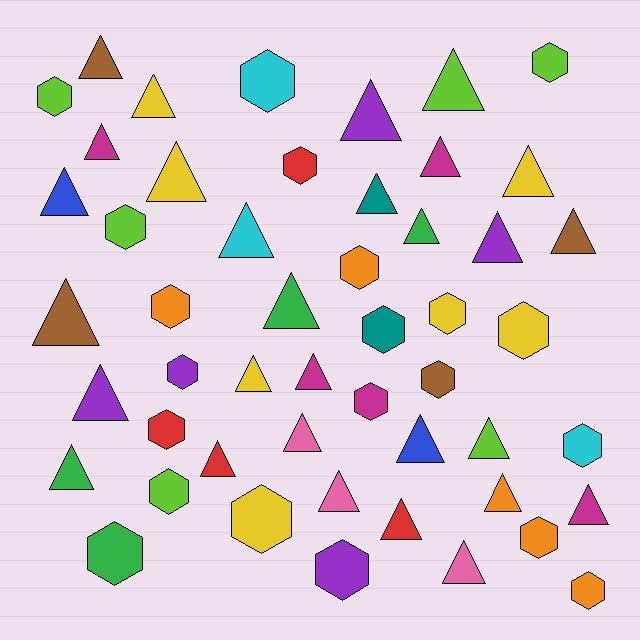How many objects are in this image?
There are 50 objects.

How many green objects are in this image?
There are 4 green objects.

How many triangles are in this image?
There are 29 triangles.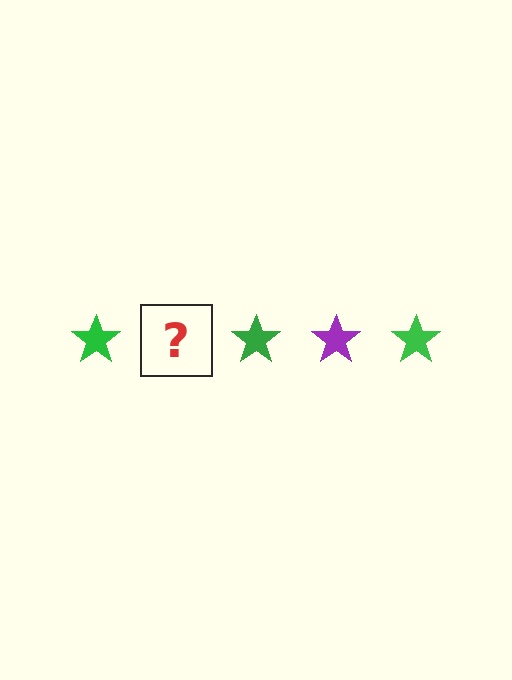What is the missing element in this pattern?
The missing element is a purple star.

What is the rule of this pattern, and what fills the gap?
The rule is that the pattern cycles through green, purple stars. The gap should be filled with a purple star.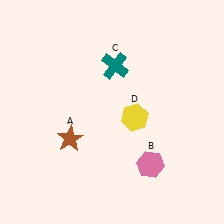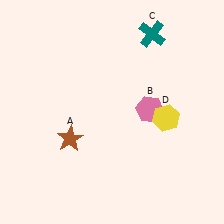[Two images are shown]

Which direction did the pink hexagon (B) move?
The pink hexagon (B) moved up.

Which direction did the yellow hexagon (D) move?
The yellow hexagon (D) moved right.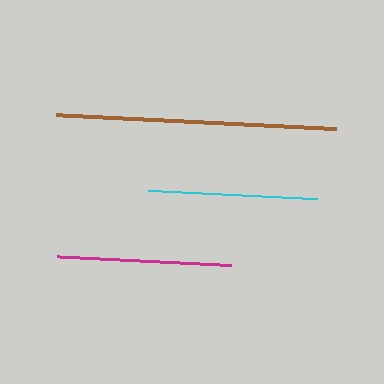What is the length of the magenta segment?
The magenta segment is approximately 176 pixels long.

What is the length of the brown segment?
The brown segment is approximately 281 pixels long.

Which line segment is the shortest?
The cyan line is the shortest at approximately 168 pixels.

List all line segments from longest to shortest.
From longest to shortest: brown, magenta, cyan.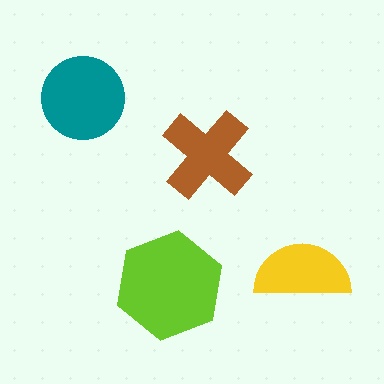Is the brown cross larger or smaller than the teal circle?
Smaller.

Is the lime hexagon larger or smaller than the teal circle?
Larger.